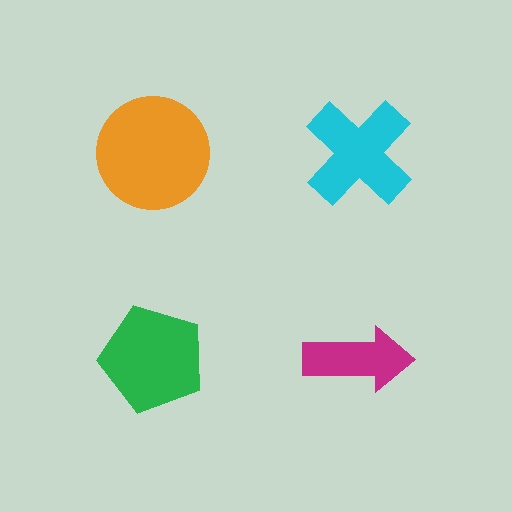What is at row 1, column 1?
An orange circle.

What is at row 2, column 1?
A green pentagon.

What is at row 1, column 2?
A cyan cross.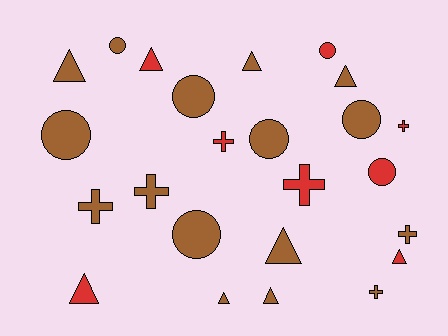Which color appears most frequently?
Brown, with 16 objects.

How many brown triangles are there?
There are 6 brown triangles.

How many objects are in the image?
There are 24 objects.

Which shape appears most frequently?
Triangle, with 9 objects.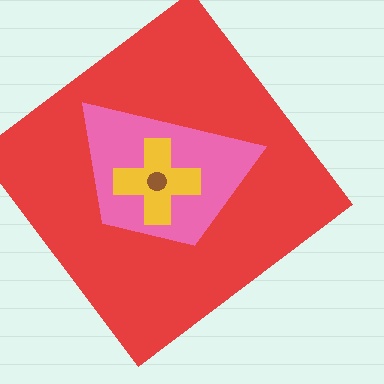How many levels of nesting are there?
4.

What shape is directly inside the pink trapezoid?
The yellow cross.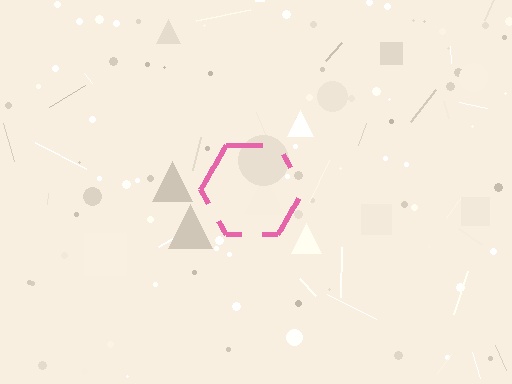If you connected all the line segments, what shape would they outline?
They would outline a hexagon.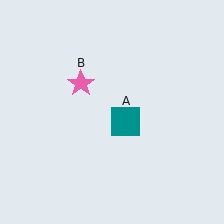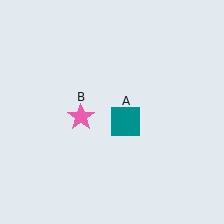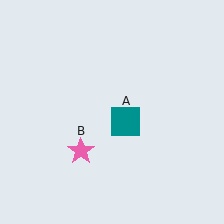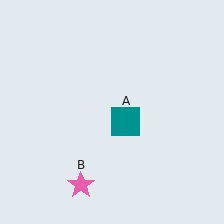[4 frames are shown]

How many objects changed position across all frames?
1 object changed position: pink star (object B).